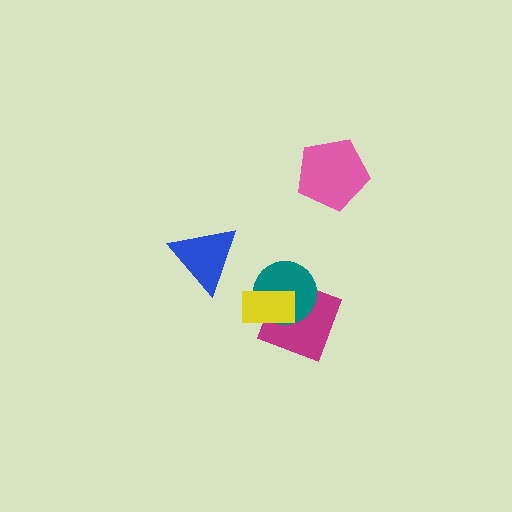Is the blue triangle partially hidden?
No, no other shape covers it.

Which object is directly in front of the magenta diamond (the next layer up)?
The teal circle is directly in front of the magenta diamond.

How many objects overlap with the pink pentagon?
0 objects overlap with the pink pentagon.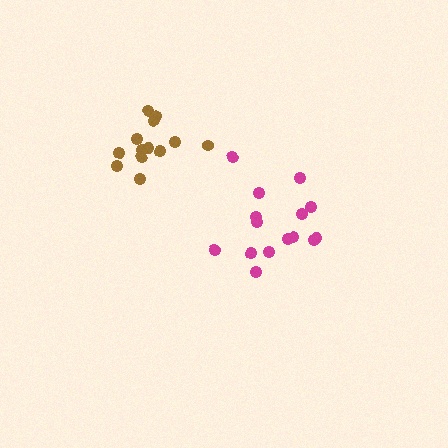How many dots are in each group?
Group 1: 15 dots, Group 2: 14 dots (29 total).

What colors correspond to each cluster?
The clusters are colored: magenta, brown.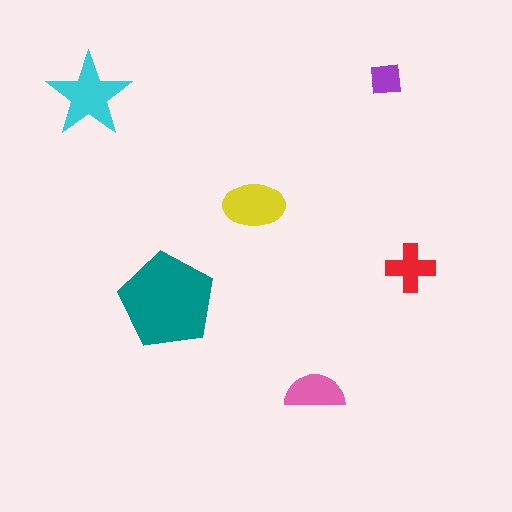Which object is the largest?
The teal pentagon.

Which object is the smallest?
The purple square.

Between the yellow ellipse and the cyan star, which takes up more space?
The cyan star.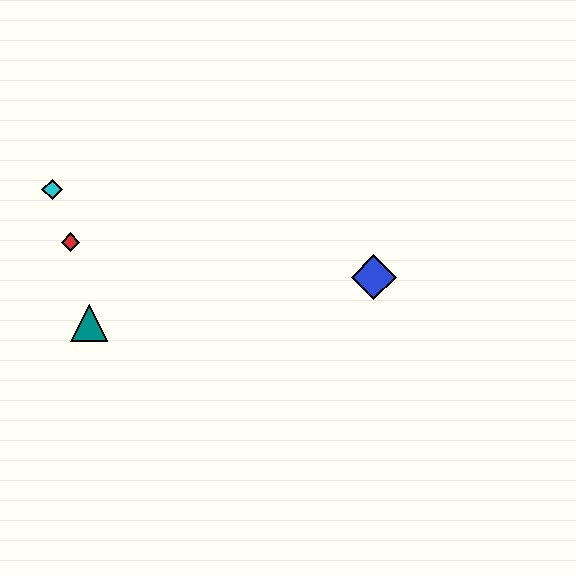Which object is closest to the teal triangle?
The red diamond is closest to the teal triangle.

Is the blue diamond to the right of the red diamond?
Yes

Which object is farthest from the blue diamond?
The cyan diamond is farthest from the blue diamond.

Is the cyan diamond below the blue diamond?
No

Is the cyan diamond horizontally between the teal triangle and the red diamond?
No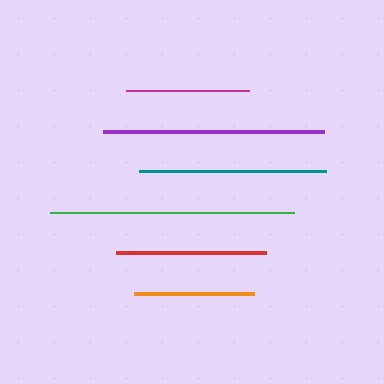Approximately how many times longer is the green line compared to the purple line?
The green line is approximately 1.1 times the length of the purple line.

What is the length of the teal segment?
The teal segment is approximately 187 pixels long.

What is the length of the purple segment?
The purple segment is approximately 221 pixels long.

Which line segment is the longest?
The green line is the longest at approximately 245 pixels.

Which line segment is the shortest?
The orange line is the shortest at approximately 120 pixels.